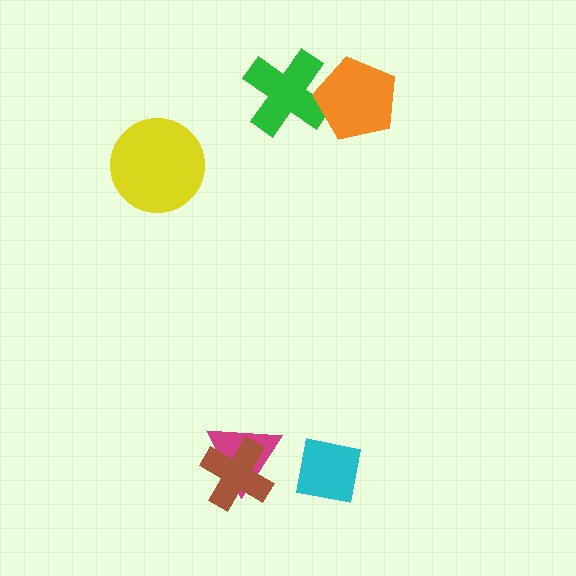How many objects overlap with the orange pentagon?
1 object overlaps with the orange pentagon.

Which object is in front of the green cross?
The orange pentagon is in front of the green cross.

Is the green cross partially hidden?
Yes, it is partially covered by another shape.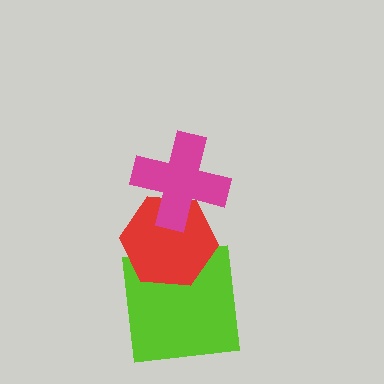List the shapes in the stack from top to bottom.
From top to bottom: the magenta cross, the red hexagon, the lime square.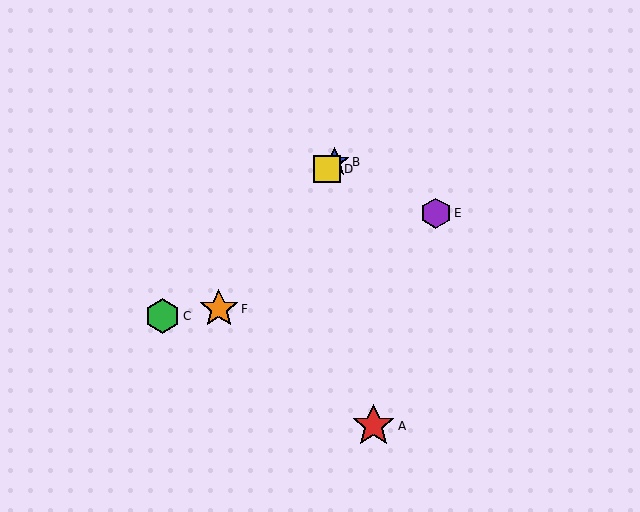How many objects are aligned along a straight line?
3 objects (B, C, D) are aligned along a straight line.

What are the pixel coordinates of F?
Object F is at (219, 309).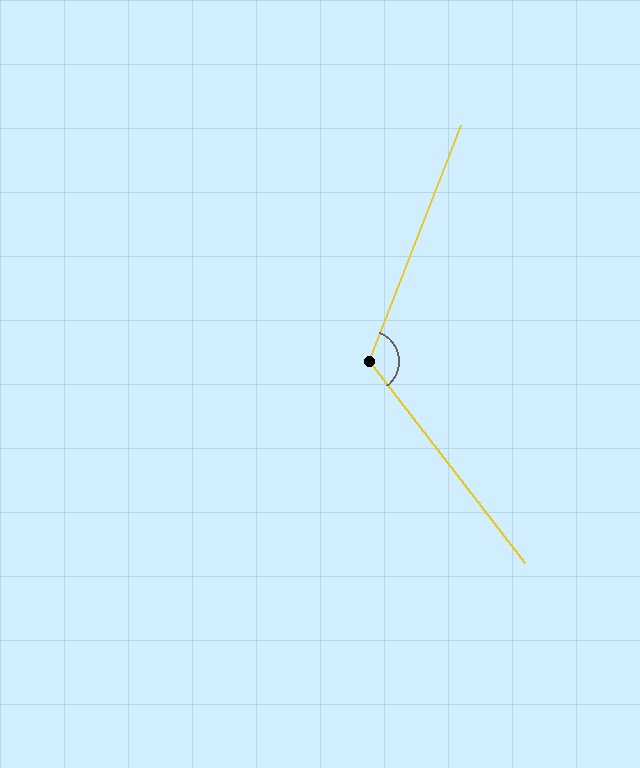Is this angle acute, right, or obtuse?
It is obtuse.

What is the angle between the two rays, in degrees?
Approximately 121 degrees.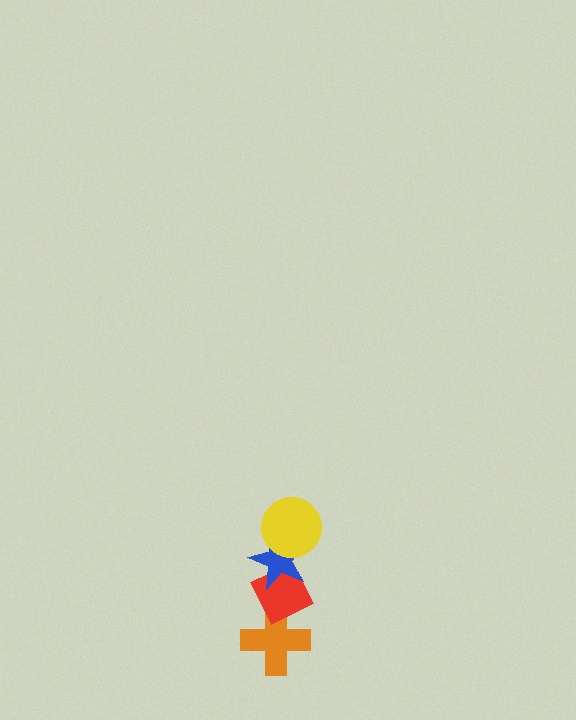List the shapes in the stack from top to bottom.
From top to bottom: the yellow circle, the blue star, the red diamond, the orange cross.